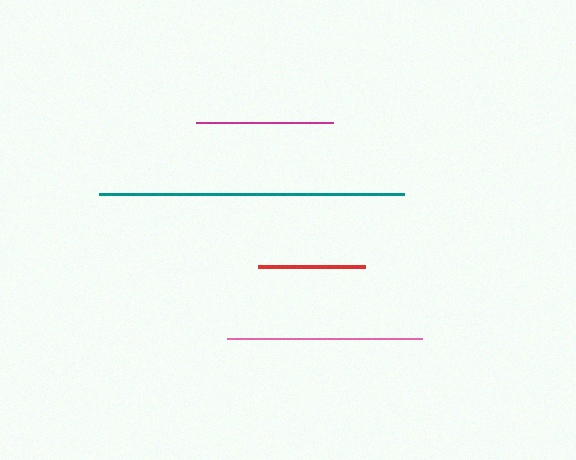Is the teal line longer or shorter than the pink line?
The teal line is longer than the pink line.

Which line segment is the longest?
The teal line is the longest at approximately 305 pixels.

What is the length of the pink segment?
The pink segment is approximately 195 pixels long.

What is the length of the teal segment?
The teal segment is approximately 305 pixels long.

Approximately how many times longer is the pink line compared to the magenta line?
The pink line is approximately 1.4 times the length of the magenta line.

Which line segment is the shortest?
The red line is the shortest at approximately 107 pixels.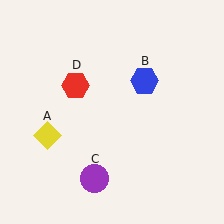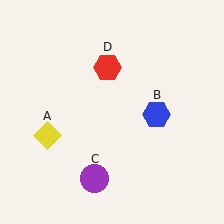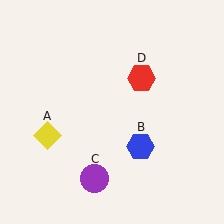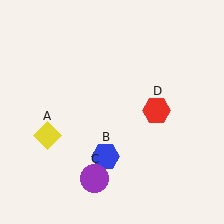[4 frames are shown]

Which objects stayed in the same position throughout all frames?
Yellow diamond (object A) and purple circle (object C) remained stationary.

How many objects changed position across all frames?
2 objects changed position: blue hexagon (object B), red hexagon (object D).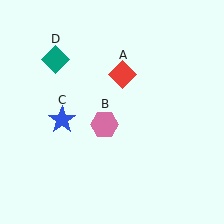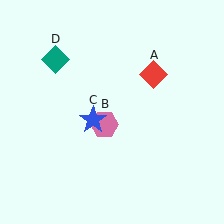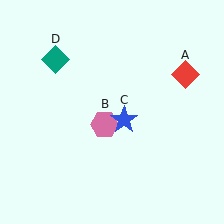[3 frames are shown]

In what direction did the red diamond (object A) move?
The red diamond (object A) moved right.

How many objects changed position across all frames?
2 objects changed position: red diamond (object A), blue star (object C).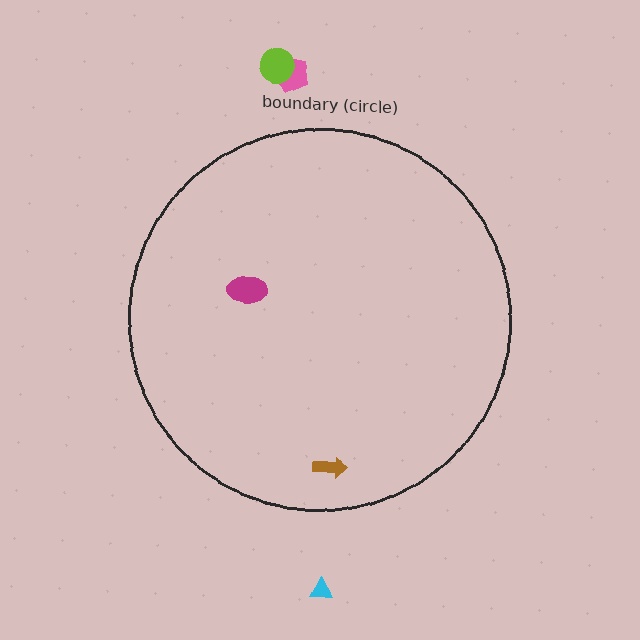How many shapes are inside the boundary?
2 inside, 3 outside.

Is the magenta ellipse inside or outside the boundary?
Inside.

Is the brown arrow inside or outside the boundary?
Inside.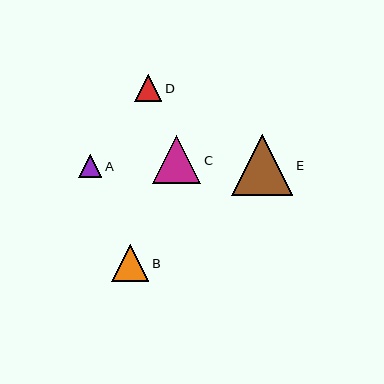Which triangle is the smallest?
Triangle A is the smallest with a size of approximately 23 pixels.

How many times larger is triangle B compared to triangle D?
Triangle B is approximately 1.3 times the size of triangle D.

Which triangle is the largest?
Triangle E is the largest with a size of approximately 61 pixels.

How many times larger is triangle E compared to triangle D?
Triangle E is approximately 2.2 times the size of triangle D.